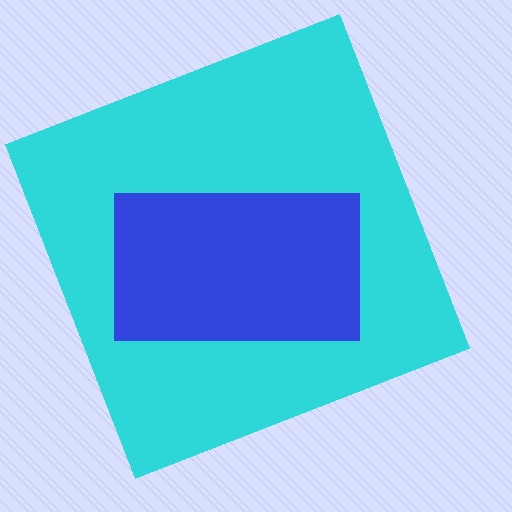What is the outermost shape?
The cyan square.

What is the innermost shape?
The blue rectangle.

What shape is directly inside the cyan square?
The blue rectangle.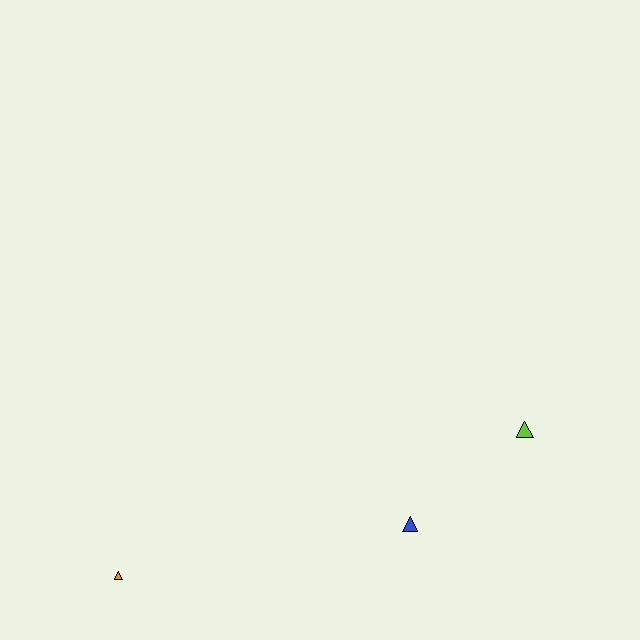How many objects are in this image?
There are 3 objects.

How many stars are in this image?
There are no stars.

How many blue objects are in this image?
There is 1 blue object.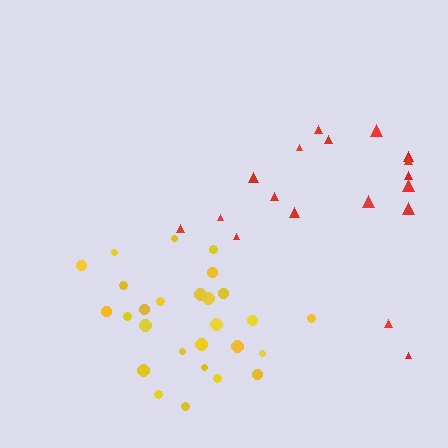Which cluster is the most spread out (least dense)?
Red.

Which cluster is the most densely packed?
Yellow.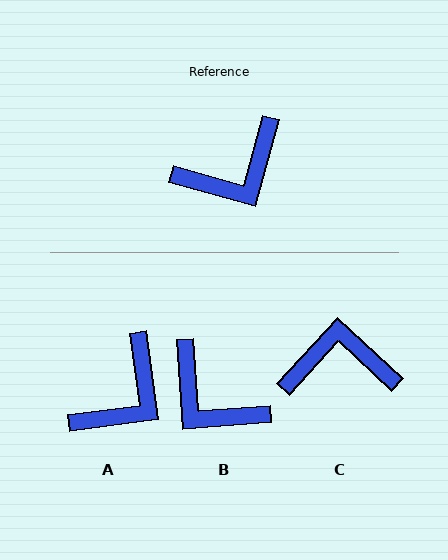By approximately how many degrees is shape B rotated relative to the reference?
Approximately 70 degrees clockwise.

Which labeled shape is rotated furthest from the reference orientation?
C, about 153 degrees away.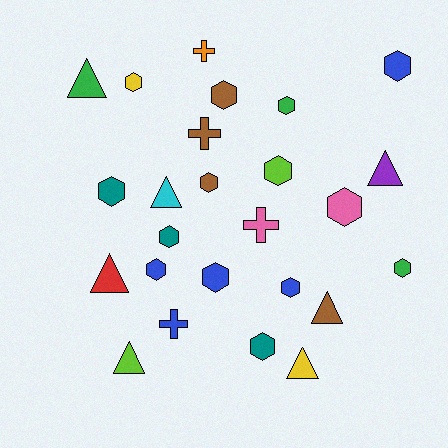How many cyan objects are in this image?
There is 1 cyan object.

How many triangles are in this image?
There are 7 triangles.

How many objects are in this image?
There are 25 objects.